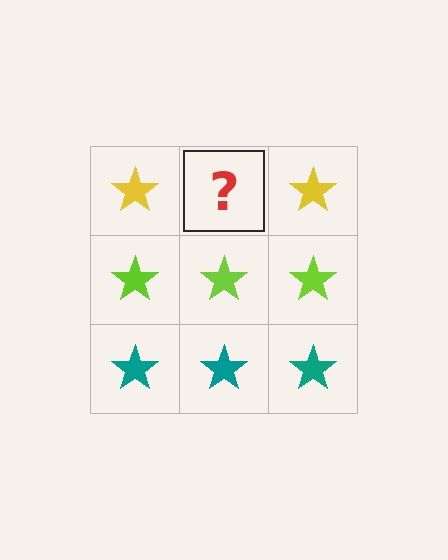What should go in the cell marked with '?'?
The missing cell should contain a yellow star.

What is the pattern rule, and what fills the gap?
The rule is that each row has a consistent color. The gap should be filled with a yellow star.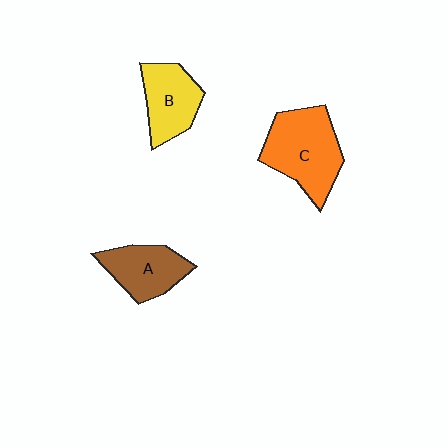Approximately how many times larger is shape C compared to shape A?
Approximately 1.5 times.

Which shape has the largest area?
Shape C (orange).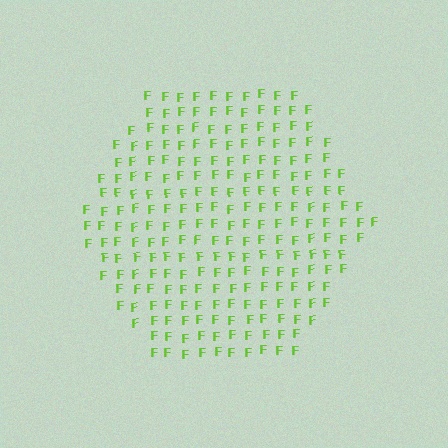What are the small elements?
The small elements are letter F's.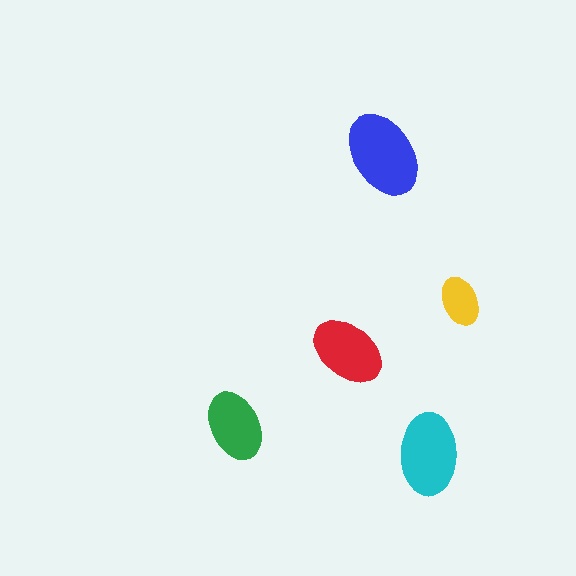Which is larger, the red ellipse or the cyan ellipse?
The cyan one.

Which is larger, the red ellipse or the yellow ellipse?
The red one.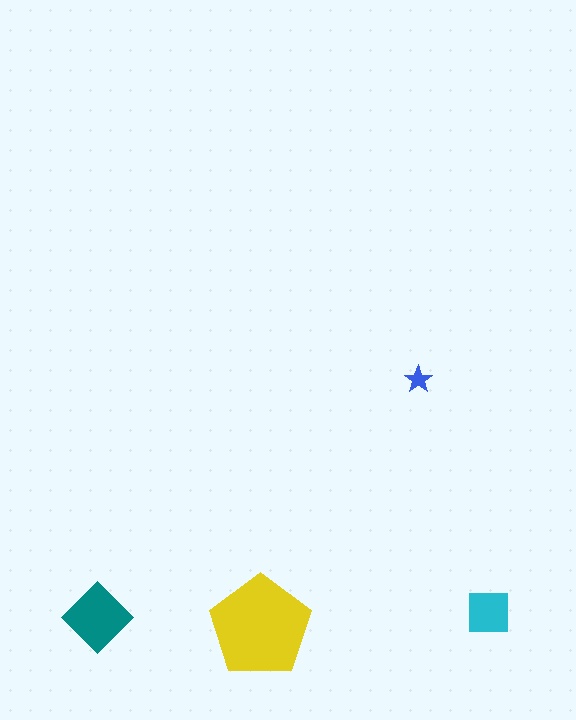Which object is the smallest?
The blue star.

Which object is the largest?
The yellow pentagon.